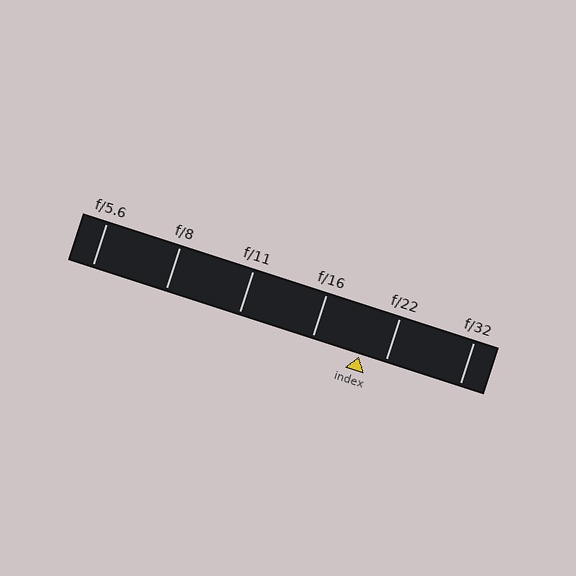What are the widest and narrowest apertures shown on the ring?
The widest aperture shown is f/5.6 and the narrowest is f/32.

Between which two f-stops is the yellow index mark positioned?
The index mark is between f/16 and f/22.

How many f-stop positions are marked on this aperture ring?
There are 6 f-stop positions marked.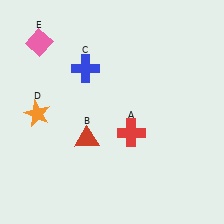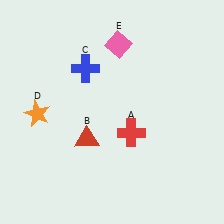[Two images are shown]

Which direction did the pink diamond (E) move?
The pink diamond (E) moved right.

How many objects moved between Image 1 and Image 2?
1 object moved between the two images.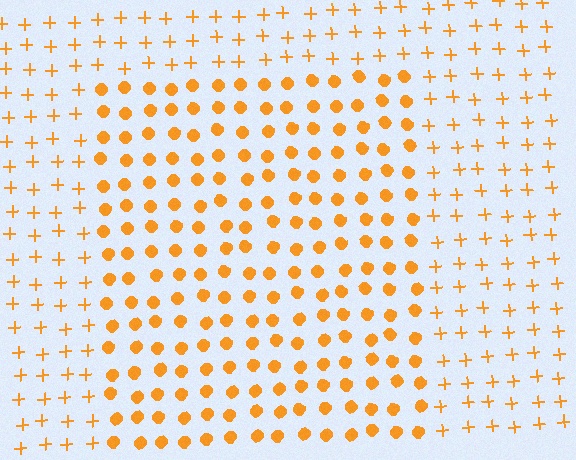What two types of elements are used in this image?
The image uses circles inside the rectangle region and plus signs outside it.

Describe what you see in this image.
The image is filled with small orange elements arranged in a uniform grid. A rectangle-shaped region contains circles, while the surrounding area contains plus signs. The boundary is defined purely by the change in element shape.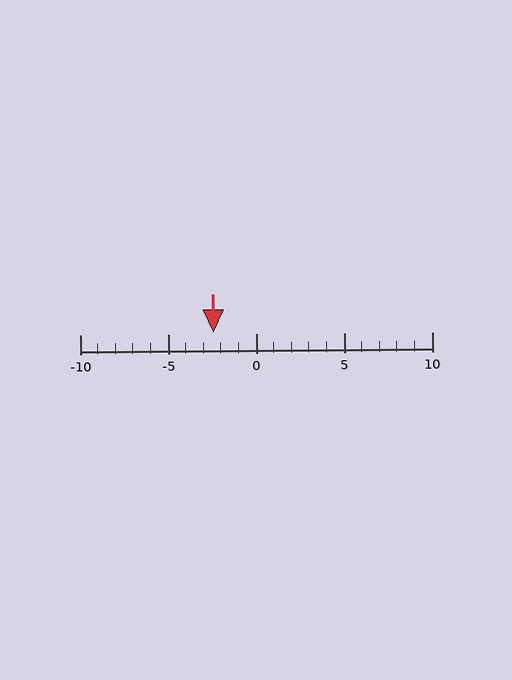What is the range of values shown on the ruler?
The ruler shows values from -10 to 10.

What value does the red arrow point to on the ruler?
The red arrow points to approximately -2.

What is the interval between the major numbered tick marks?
The major tick marks are spaced 5 units apart.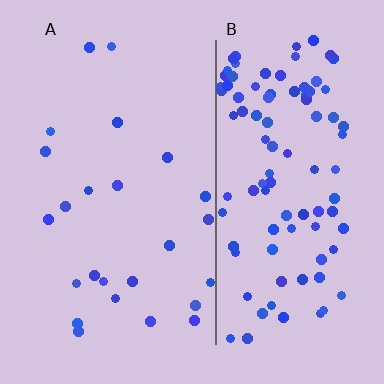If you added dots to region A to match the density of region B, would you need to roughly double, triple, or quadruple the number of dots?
Approximately quadruple.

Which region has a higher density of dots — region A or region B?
B (the right).